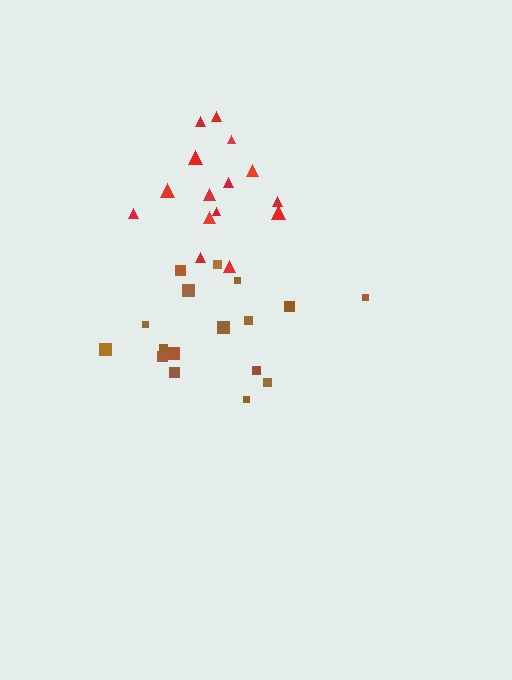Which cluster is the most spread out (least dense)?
Brown.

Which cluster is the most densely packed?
Red.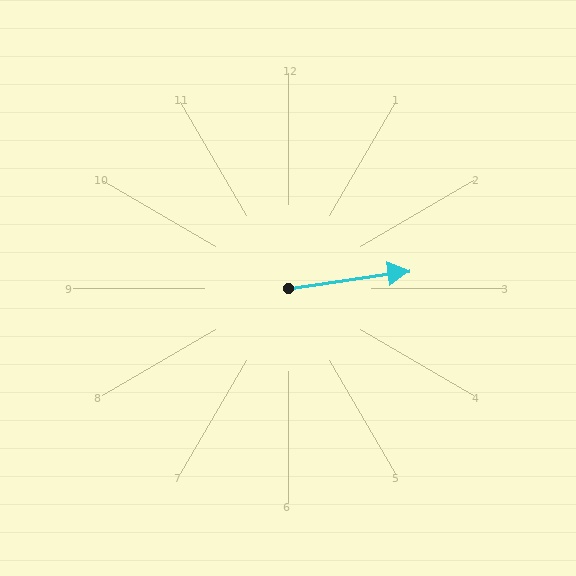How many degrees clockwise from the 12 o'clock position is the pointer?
Approximately 82 degrees.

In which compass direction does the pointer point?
East.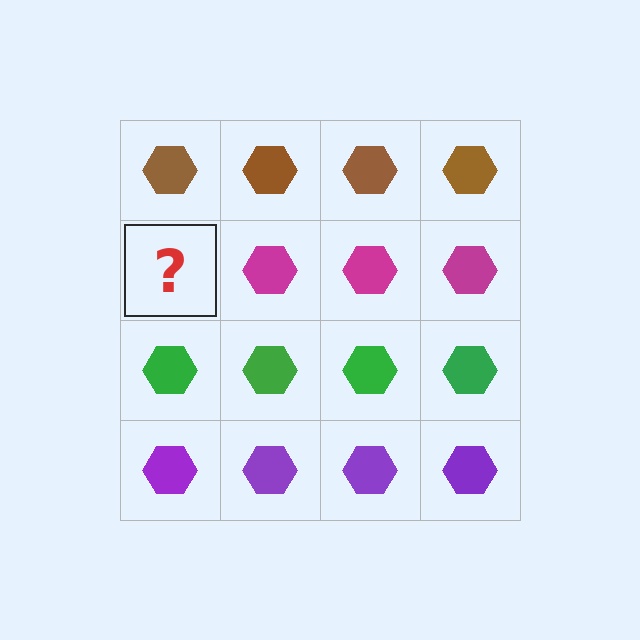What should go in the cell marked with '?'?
The missing cell should contain a magenta hexagon.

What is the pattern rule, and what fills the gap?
The rule is that each row has a consistent color. The gap should be filled with a magenta hexagon.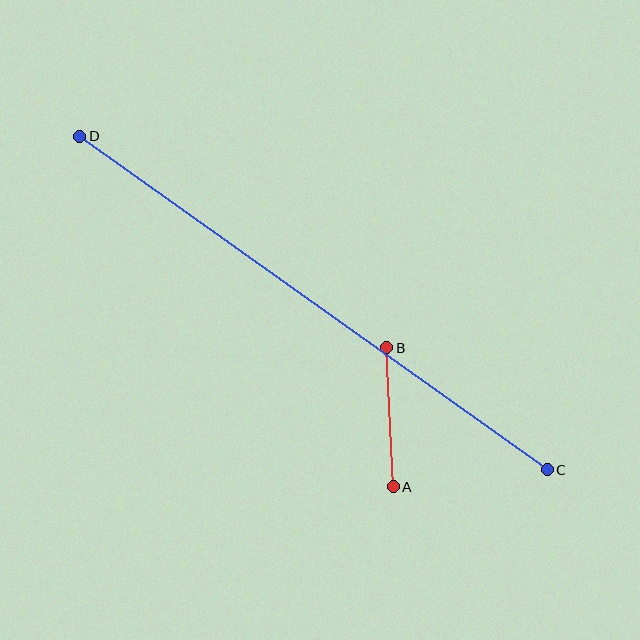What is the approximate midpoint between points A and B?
The midpoint is at approximately (390, 417) pixels.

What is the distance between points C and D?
The distance is approximately 574 pixels.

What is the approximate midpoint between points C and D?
The midpoint is at approximately (313, 303) pixels.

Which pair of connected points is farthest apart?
Points C and D are farthest apart.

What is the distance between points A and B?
The distance is approximately 139 pixels.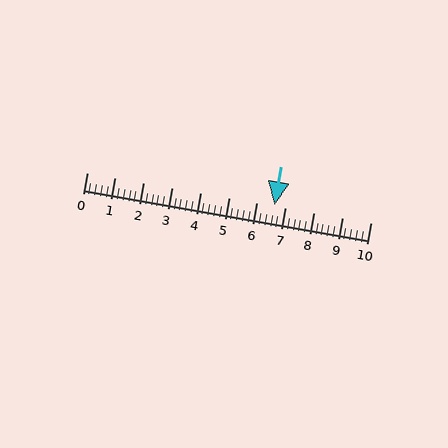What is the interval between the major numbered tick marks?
The major tick marks are spaced 1 units apart.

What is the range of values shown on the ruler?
The ruler shows values from 0 to 10.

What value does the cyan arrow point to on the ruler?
The cyan arrow points to approximately 6.6.